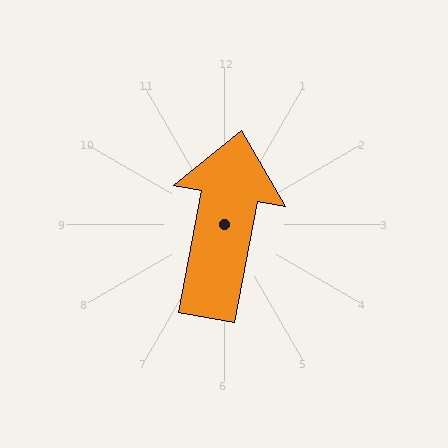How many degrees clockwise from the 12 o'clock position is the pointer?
Approximately 10 degrees.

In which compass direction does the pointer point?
North.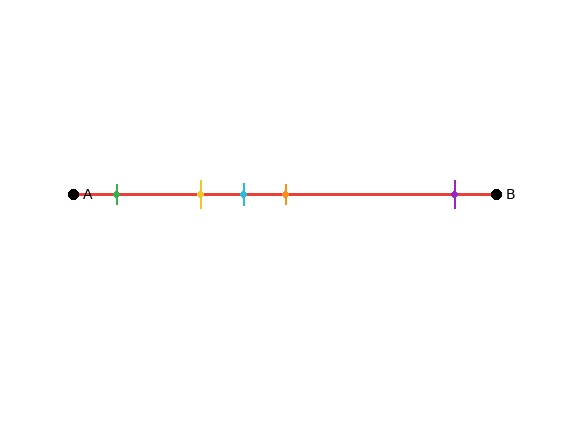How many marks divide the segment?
There are 5 marks dividing the segment.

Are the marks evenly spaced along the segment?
No, the marks are not evenly spaced.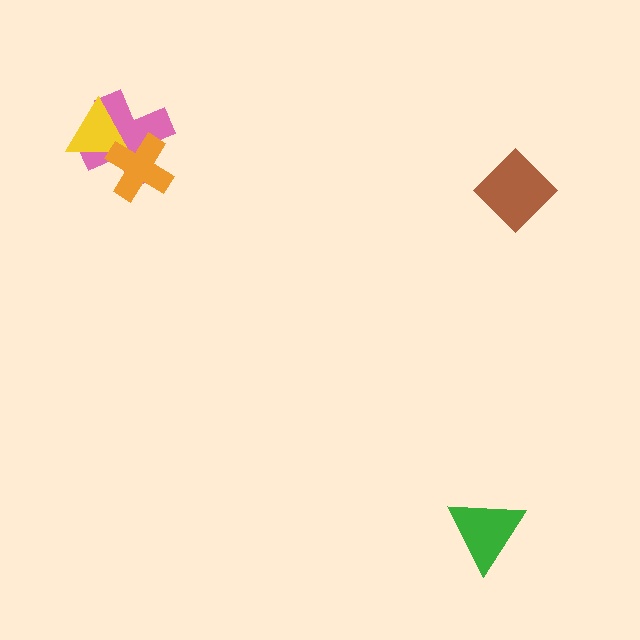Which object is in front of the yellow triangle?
The orange cross is in front of the yellow triangle.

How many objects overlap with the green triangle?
0 objects overlap with the green triangle.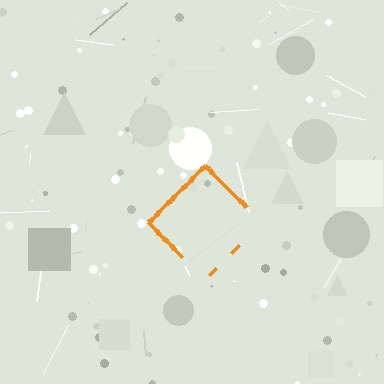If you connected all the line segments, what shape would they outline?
They would outline a diamond.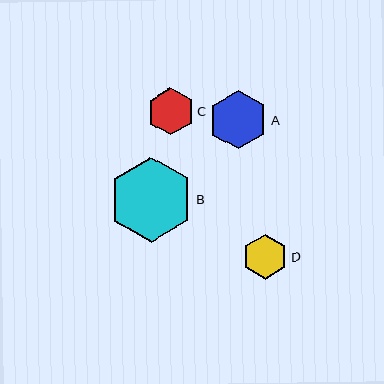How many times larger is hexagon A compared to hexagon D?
Hexagon A is approximately 1.3 times the size of hexagon D.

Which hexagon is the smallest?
Hexagon D is the smallest with a size of approximately 45 pixels.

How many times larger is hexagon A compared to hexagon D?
Hexagon A is approximately 1.3 times the size of hexagon D.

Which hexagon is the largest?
Hexagon B is the largest with a size of approximately 84 pixels.